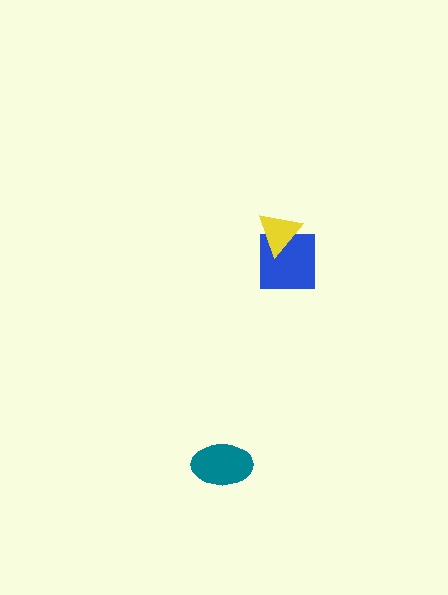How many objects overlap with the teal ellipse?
0 objects overlap with the teal ellipse.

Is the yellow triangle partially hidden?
No, no other shape covers it.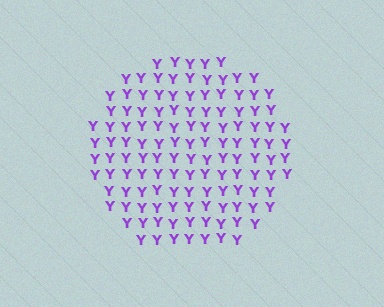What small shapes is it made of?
It is made of small letter Y's.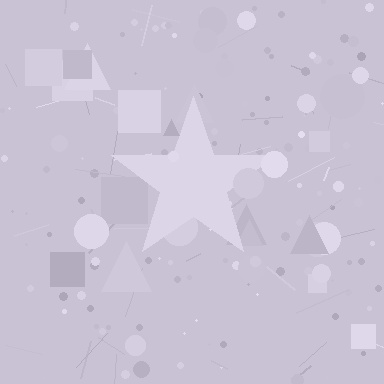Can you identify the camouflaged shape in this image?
The camouflaged shape is a star.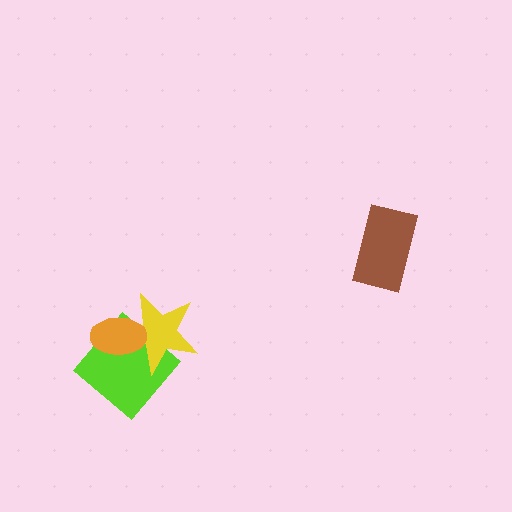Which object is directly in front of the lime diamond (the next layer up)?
The yellow star is directly in front of the lime diamond.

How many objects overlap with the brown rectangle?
0 objects overlap with the brown rectangle.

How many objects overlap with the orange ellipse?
2 objects overlap with the orange ellipse.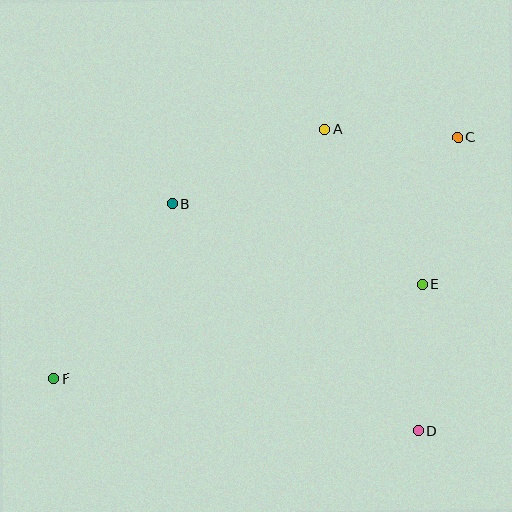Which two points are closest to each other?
Points A and C are closest to each other.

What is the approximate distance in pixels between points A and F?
The distance between A and F is approximately 369 pixels.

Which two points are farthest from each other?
Points C and F are farthest from each other.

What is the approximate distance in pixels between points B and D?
The distance between B and D is approximately 335 pixels.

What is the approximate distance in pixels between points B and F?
The distance between B and F is approximately 211 pixels.